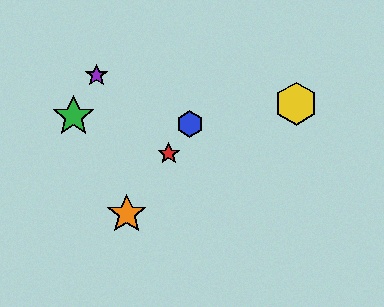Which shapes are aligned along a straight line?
The red star, the blue hexagon, the orange star are aligned along a straight line.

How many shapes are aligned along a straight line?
3 shapes (the red star, the blue hexagon, the orange star) are aligned along a straight line.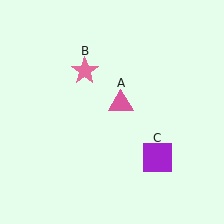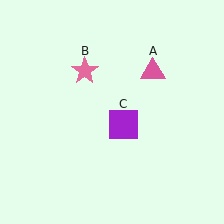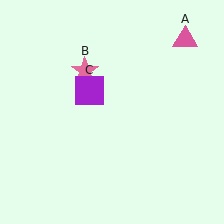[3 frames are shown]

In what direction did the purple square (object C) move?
The purple square (object C) moved up and to the left.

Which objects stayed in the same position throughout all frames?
Pink star (object B) remained stationary.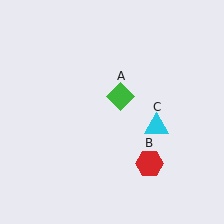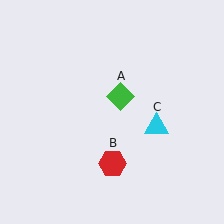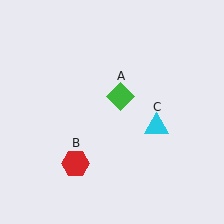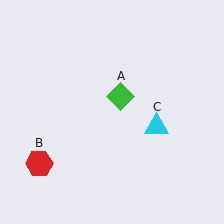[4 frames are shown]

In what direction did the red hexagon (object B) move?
The red hexagon (object B) moved left.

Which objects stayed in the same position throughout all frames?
Green diamond (object A) and cyan triangle (object C) remained stationary.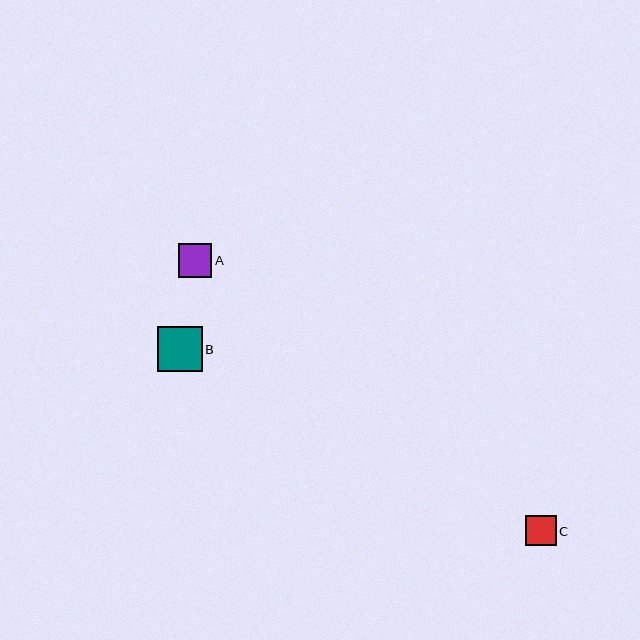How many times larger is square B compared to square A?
Square B is approximately 1.3 times the size of square A.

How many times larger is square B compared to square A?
Square B is approximately 1.3 times the size of square A.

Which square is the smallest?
Square C is the smallest with a size of approximately 30 pixels.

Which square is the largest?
Square B is the largest with a size of approximately 45 pixels.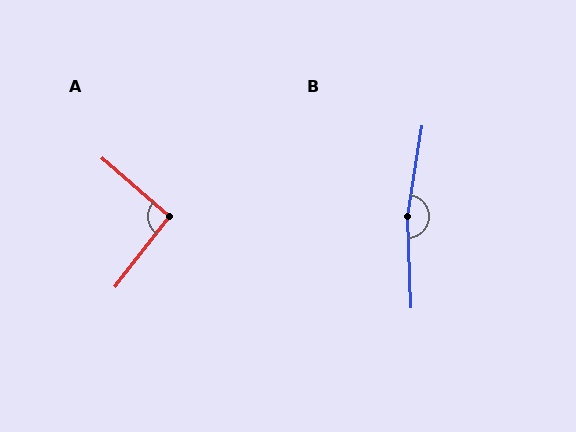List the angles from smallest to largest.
A (93°), B (169°).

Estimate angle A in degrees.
Approximately 93 degrees.